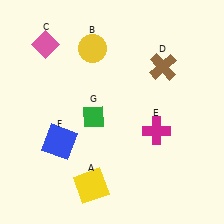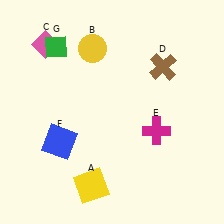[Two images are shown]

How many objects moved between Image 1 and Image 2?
1 object moved between the two images.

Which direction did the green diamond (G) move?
The green diamond (G) moved up.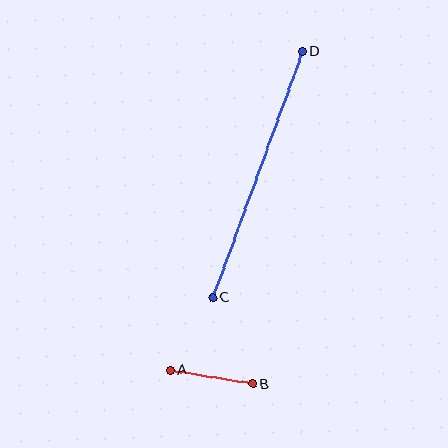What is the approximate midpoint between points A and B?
The midpoint is at approximately (211, 377) pixels.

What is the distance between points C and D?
The distance is approximately 262 pixels.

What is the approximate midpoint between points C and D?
The midpoint is at approximately (258, 175) pixels.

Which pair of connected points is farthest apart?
Points C and D are farthest apart.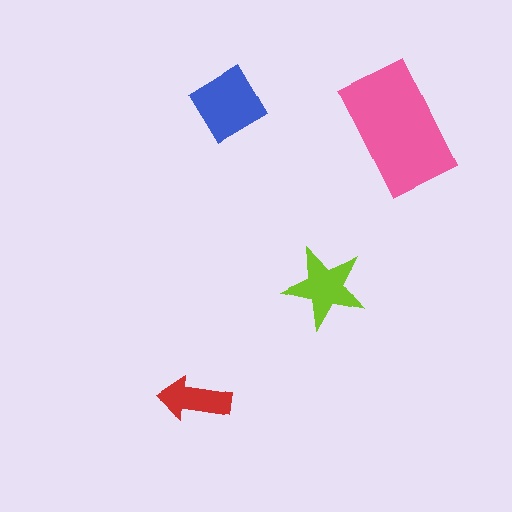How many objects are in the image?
There are 4 objects in the image.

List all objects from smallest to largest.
The red arrow, the lime star, the blue diamond, the pink rectangle.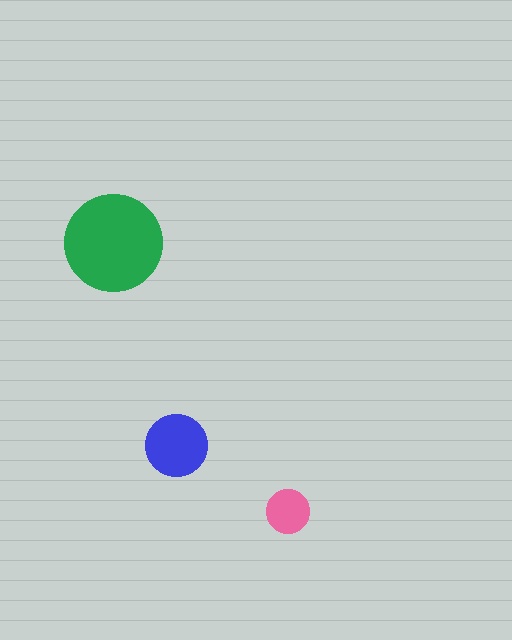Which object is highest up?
The green circle is topmost.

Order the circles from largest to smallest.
the green one, the blue one, the pink one.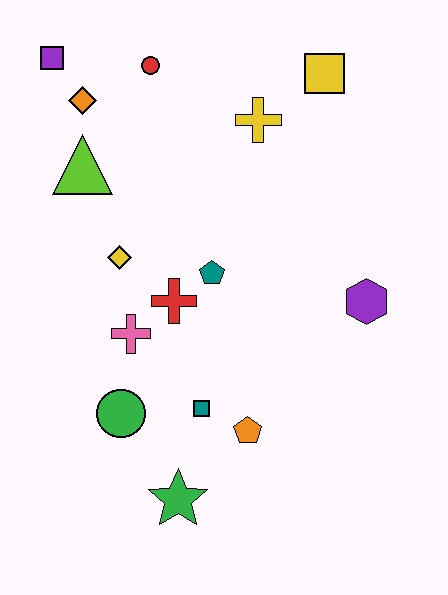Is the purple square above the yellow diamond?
Yes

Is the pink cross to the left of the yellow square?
Yes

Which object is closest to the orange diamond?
The purple square is closest to the orange diamond.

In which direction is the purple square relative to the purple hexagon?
The purple square is to the left of the purple hexagon.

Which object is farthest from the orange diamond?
The green star is farthest from the orange diamond.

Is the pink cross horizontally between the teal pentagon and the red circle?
No